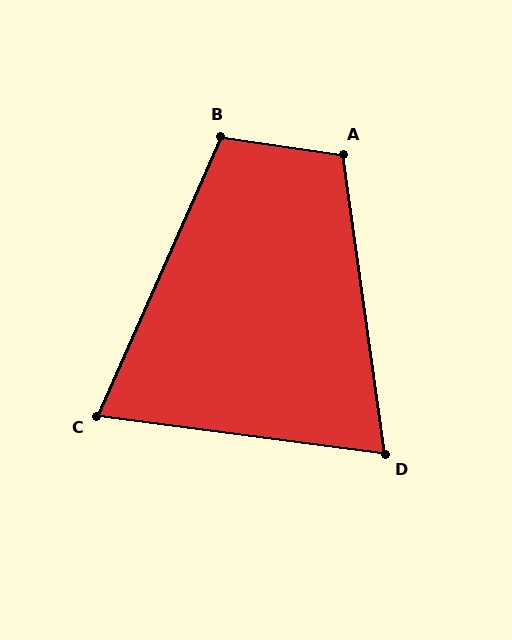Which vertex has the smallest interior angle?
C, at approximately 73 degrees.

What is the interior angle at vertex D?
Approximately 74 degrees (acute).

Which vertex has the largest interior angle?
A, at approximately 107 degrees.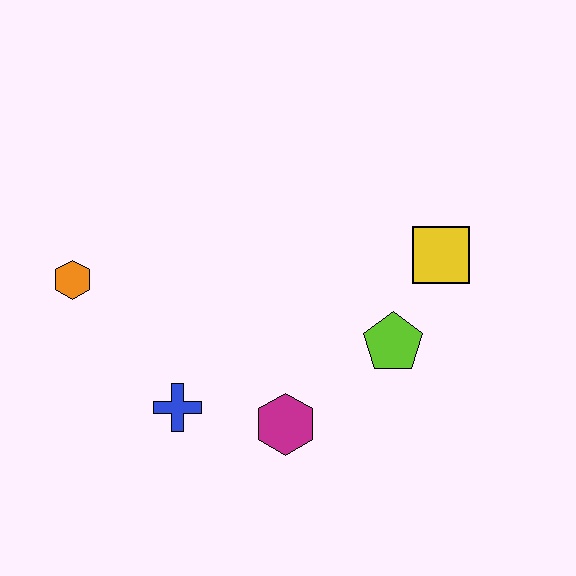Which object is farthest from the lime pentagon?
The orange hexagon is farthest from the lime pentagon.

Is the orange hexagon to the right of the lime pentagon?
No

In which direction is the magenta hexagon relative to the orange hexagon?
The magenta hexagon is to the right of the orange hexagon.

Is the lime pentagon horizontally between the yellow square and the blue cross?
Yes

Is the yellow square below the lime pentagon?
No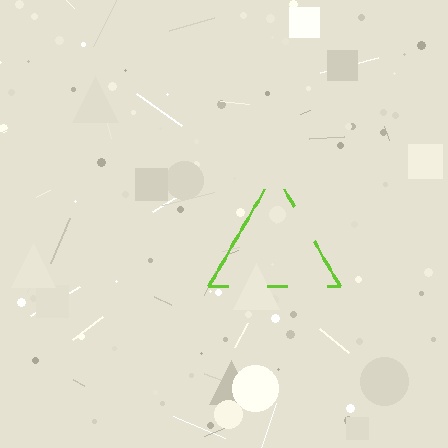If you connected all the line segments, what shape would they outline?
They would outline a triangle.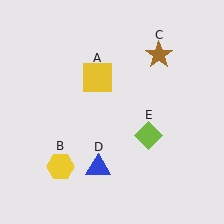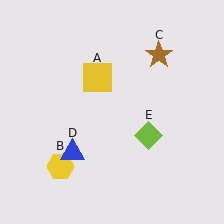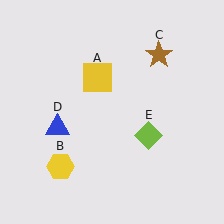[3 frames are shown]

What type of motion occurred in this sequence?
The blue triangle (object D) rotated clockwise around the center of the scene.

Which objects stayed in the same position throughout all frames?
Yellow square (object A) and yellow hexagon (object B) and brown star (object C) and lime diamond (object E) remained stationary.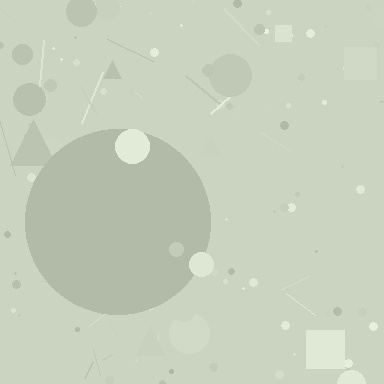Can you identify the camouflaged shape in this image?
The camouflaged shape is a circle.